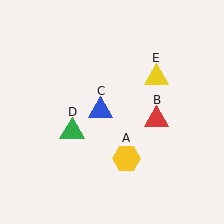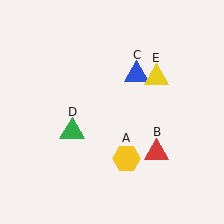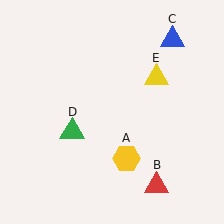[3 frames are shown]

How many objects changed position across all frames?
2 objects changed position: red triangle (object B), blue triangle (object C).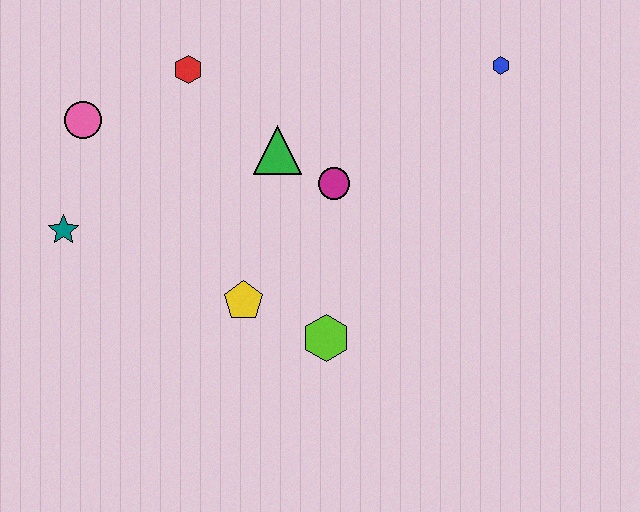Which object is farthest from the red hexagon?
The blue hexagon is farthest from the red hexagon.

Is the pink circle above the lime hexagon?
Yes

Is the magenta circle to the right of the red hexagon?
Yes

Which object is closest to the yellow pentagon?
The lime hexagon is closest to the yellow pentagon.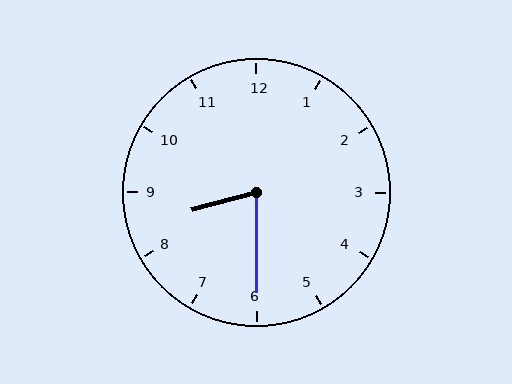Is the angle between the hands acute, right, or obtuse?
It is acute.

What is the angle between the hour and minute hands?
Approximately 75 degrees.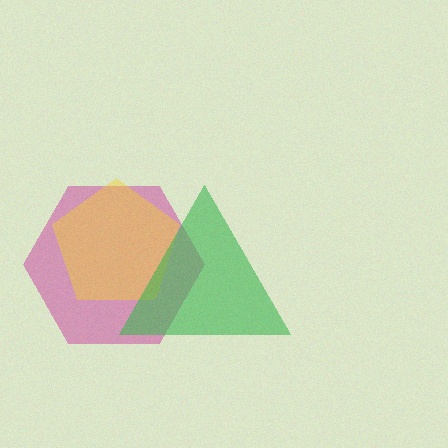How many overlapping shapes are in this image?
There are 3 overlapping shapes in the image.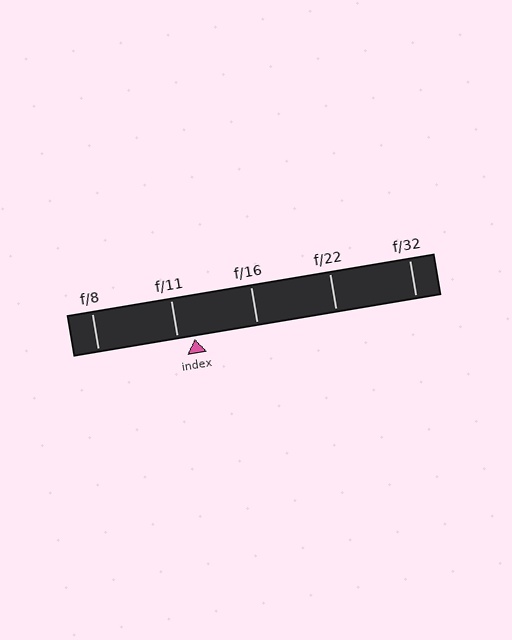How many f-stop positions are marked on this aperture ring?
There are 5 f-stop positions marked.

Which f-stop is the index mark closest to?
The index mark is closest to f/11.